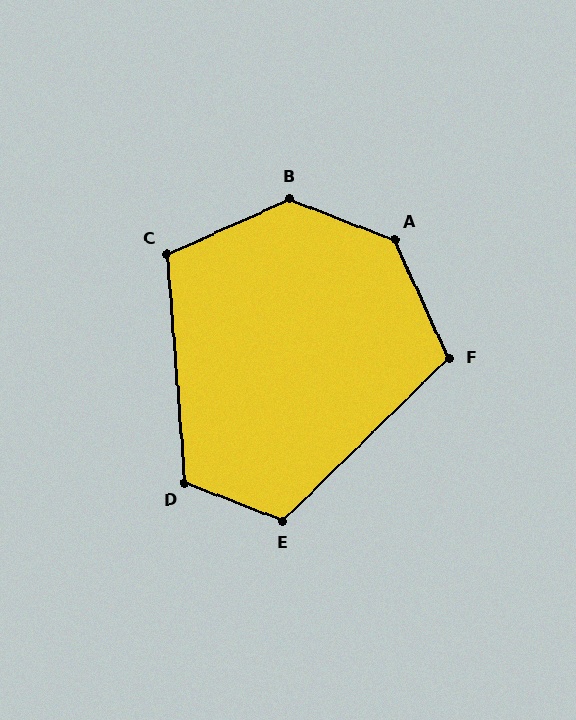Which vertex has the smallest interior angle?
F, at approximately 110 degrees.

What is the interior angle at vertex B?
Approximately 135 degrees (obtuse).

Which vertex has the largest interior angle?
A, at approximately 135 degrees.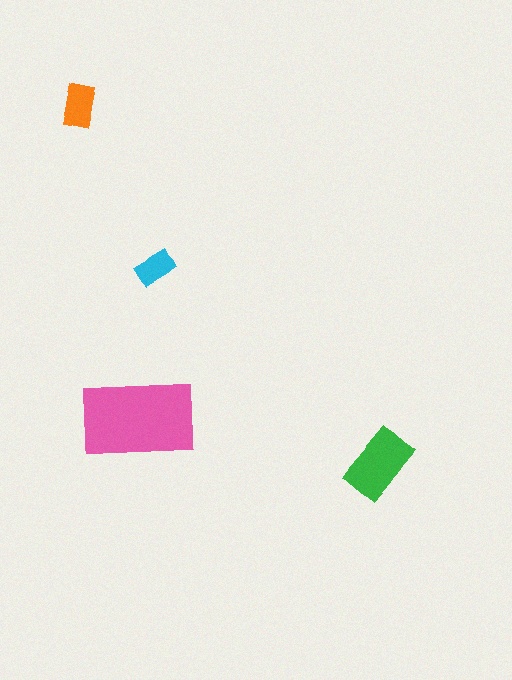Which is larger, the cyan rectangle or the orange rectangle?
The orange one.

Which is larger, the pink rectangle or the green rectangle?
The pink one.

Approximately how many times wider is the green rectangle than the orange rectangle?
About 1.5 times wider.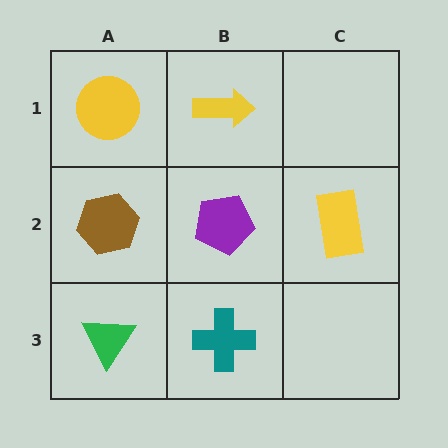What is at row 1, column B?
A yellow arrow.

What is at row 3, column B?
A teal cross.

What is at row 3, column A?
A green triangle.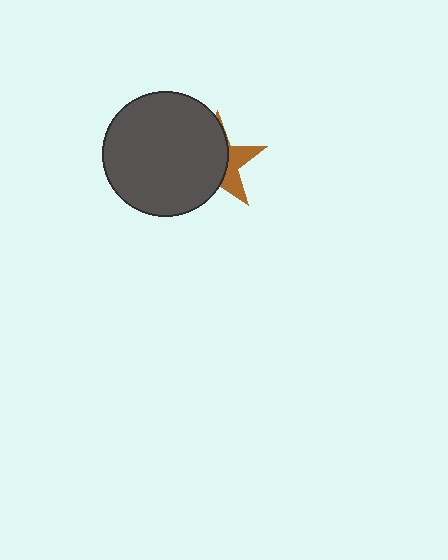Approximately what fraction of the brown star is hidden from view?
Roughly 66% of the brown star is hidden behind the dark gray circle.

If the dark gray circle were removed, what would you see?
You would see the complete brown star.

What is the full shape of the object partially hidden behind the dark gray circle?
The partially hidden object is a brown star.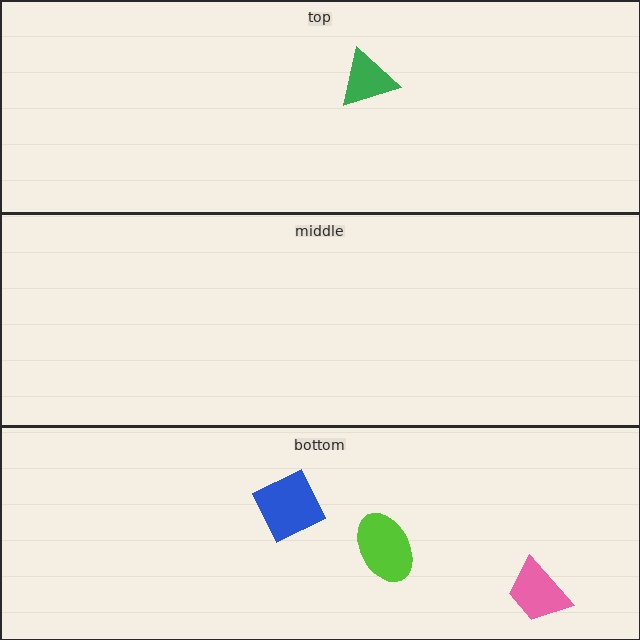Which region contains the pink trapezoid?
The bottom region.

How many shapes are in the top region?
1.